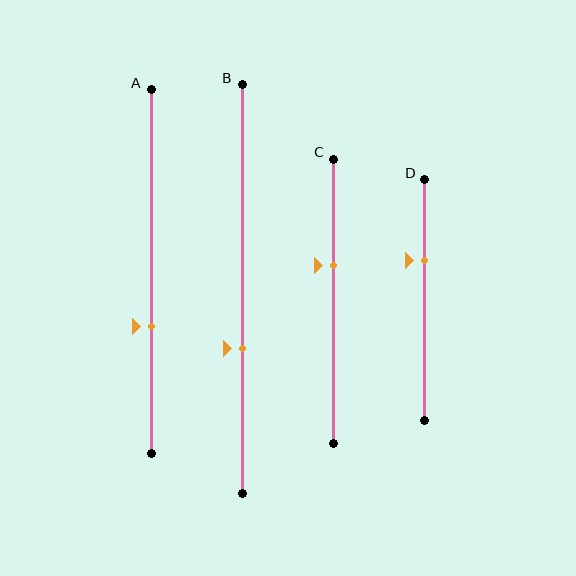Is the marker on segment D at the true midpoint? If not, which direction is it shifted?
No, the marker on segment D is shifted upward by about 17% of the segment length.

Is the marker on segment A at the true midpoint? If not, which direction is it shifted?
No, the marker on segment A is shifted downward by about 15% of the segment length.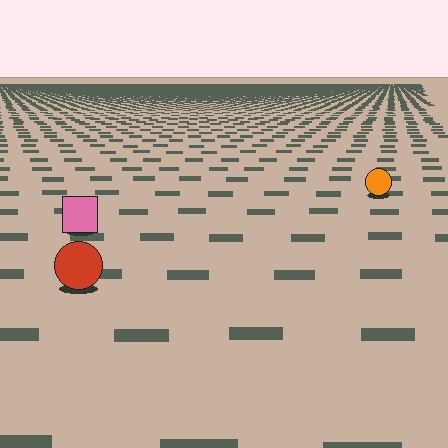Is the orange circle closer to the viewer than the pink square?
No. The pink square is closer — you can tell from the texture gradient: the ground texture is coarser near it.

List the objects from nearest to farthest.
From nearest to farthest: the red circle, the pink square, the orange circle.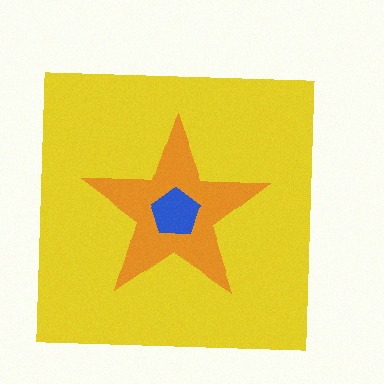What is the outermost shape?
The yellow square.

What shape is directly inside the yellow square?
The orange star.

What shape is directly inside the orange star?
The blue pentagon.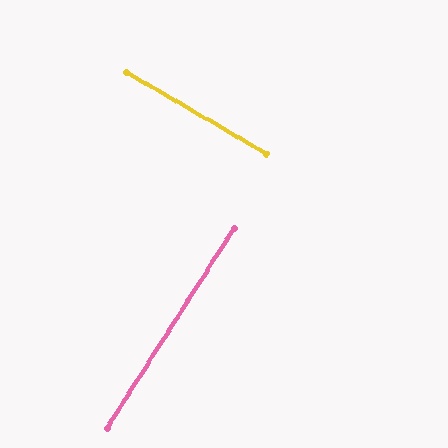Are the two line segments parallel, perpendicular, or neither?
Perpendicular — they meet at approximately 88°.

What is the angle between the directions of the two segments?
Approximately 88 degrees.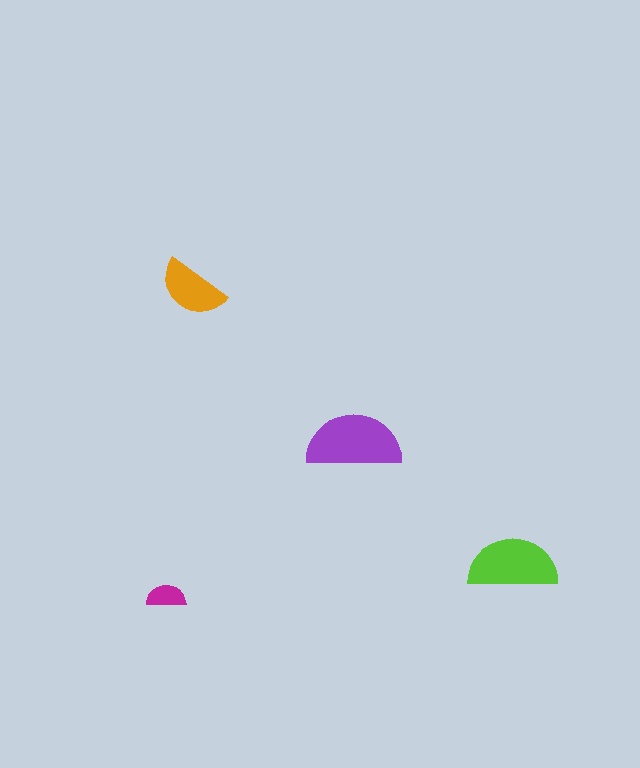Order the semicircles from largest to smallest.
the purple one, the lime one, the orange one, the magenta one.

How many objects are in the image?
There are 4 objects in the image.